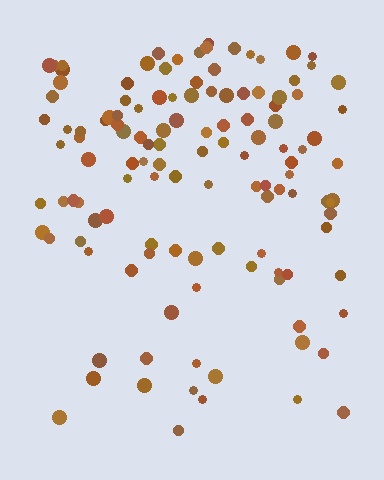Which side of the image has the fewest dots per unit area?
The bottom.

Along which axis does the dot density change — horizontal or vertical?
Vertical.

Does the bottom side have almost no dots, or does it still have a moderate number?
Still a moderate number, just noticeably fewer than the top.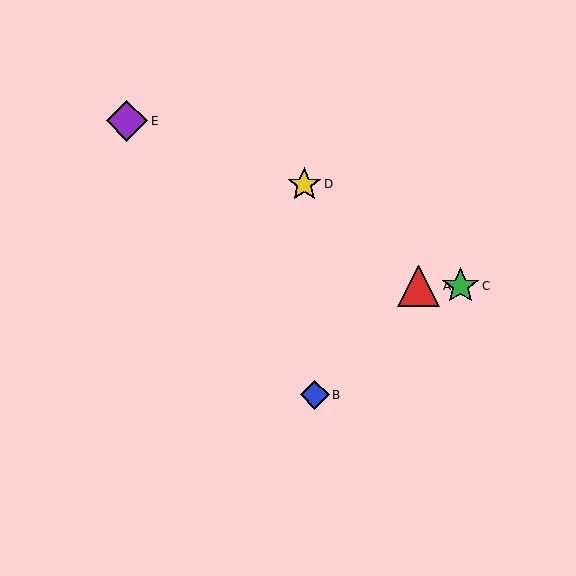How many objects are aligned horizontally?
2 objects (A, C) are aligned horizontally.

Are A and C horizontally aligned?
Yes, both are at y≈286.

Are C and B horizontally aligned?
No, C is at y≈286 and B is at y≈395.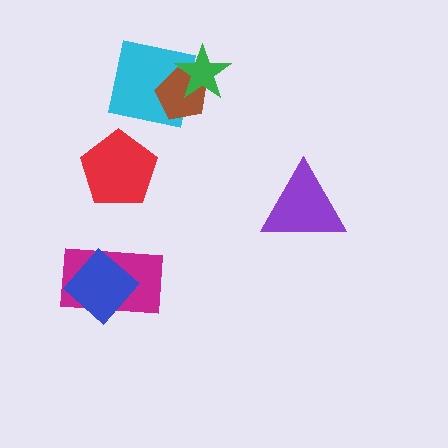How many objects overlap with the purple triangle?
0 objects overlap with the purple triangle.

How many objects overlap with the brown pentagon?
2 objects overlap with the brown pentagon.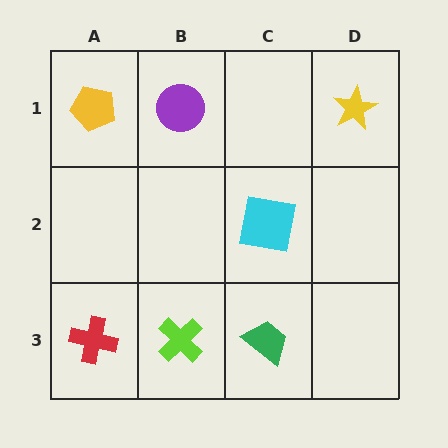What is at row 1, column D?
A yellow star.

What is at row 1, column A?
A yellow pentagon.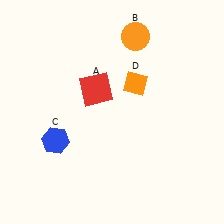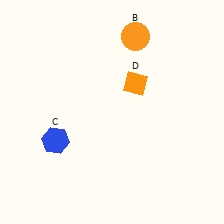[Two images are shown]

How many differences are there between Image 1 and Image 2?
There is 1 difference between the two images.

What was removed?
The red square (A) was removed in Image 2.